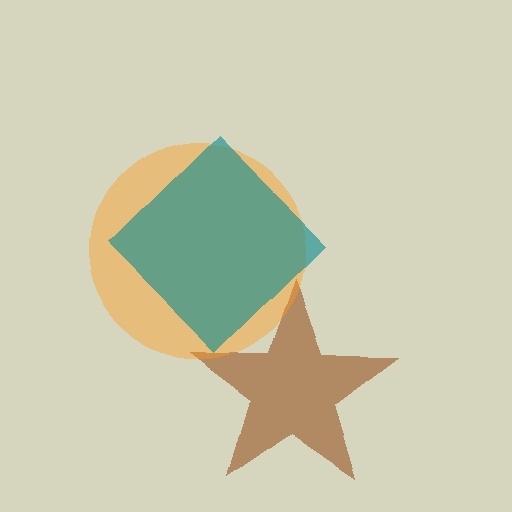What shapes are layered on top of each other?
The layered shapes are: a brown star, an orange circle, a teal diamond.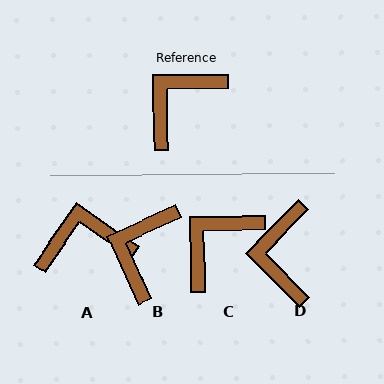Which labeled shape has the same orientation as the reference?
C.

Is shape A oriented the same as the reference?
No, it is off by about 36 degrees.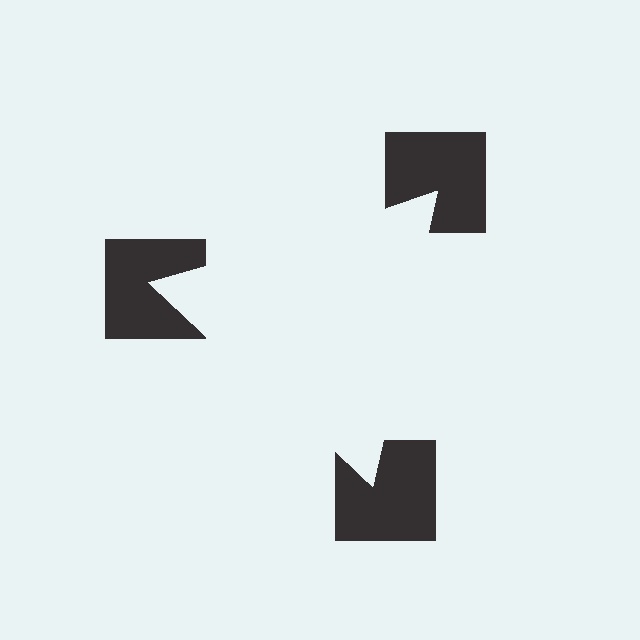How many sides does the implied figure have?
3 sides.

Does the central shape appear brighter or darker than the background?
It typically appears slightly brighter than the background, even though no actual brightness change is drawn.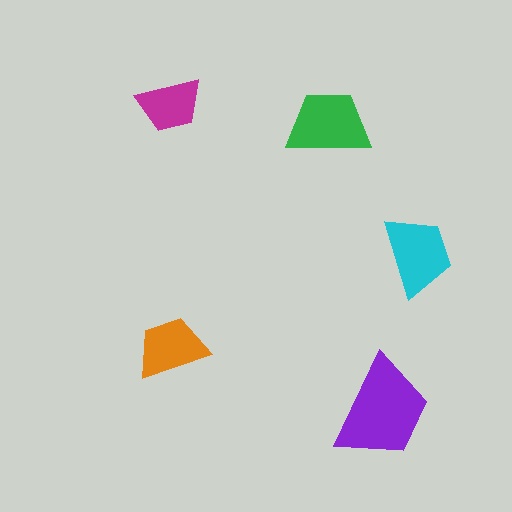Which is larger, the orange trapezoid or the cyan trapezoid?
The cyan one.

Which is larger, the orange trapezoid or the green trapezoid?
The green one.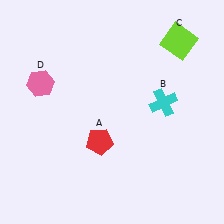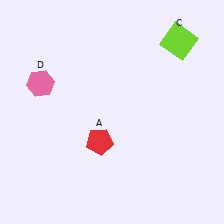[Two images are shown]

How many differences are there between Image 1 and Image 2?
There is 1 difference between the two images.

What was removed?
The cyan cross (B) was removed in Image 2.